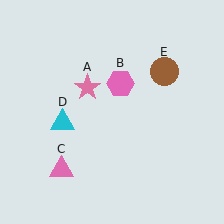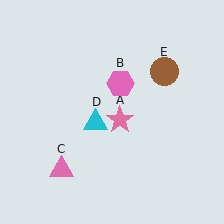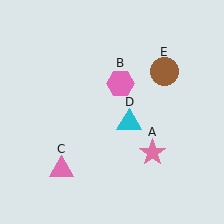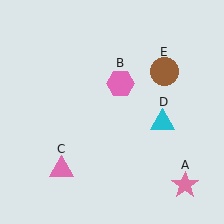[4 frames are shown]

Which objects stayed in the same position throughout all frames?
Pink hexagon (object B) and pink triangle (object C) and brown circle (object E) remained stationary.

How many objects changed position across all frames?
2 objects changed position: pink star (object A), cyan triangle (object D).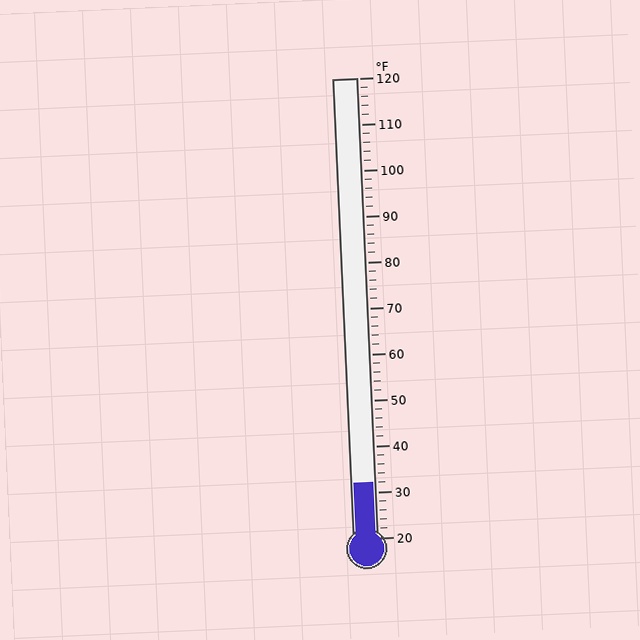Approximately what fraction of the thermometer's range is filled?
The thermometer is filled to approximately 10% of its range.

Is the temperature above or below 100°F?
The temperature is below 100°F.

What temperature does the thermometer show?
The thermometer shows approximately 32°F.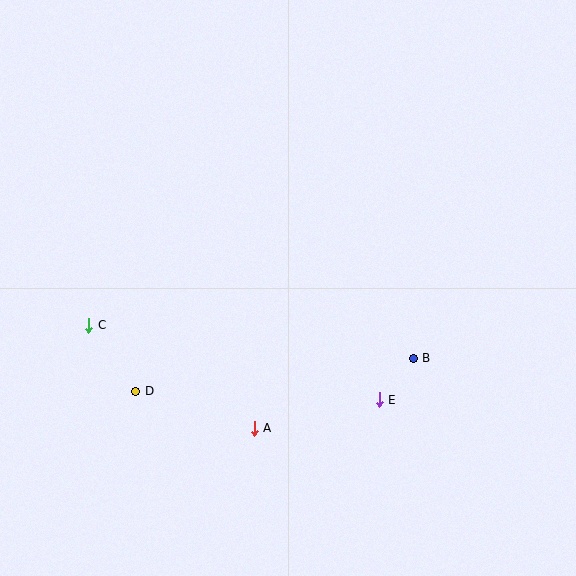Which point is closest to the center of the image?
Point B at (413, 358) is closest to the center.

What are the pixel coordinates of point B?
Point B is at (413, 358).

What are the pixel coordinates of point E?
Point E is at (379, 400).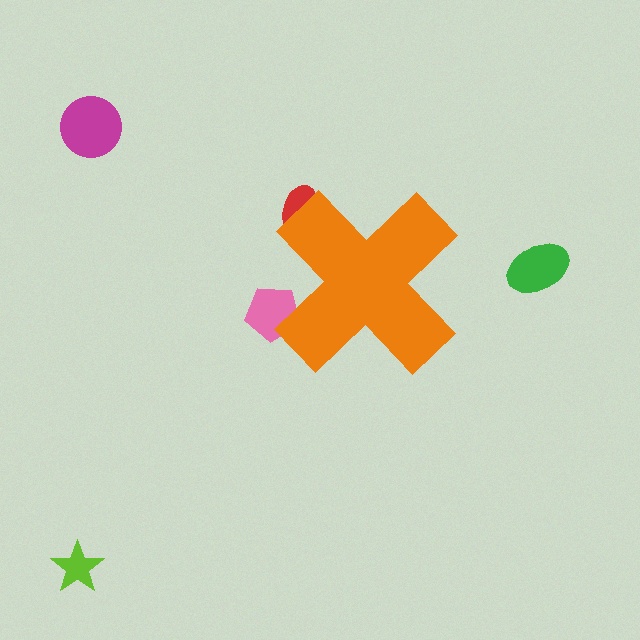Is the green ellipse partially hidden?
No, the green ellipse is fully visible.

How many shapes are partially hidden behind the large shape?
2 shapes are partially hidden.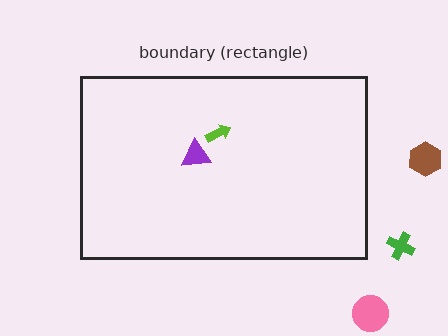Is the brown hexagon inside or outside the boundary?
Outside.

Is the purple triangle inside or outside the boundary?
Inside.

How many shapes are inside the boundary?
2 inside, 3 outside.